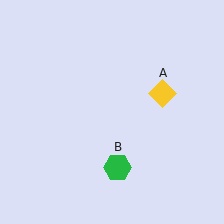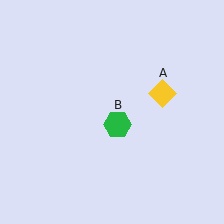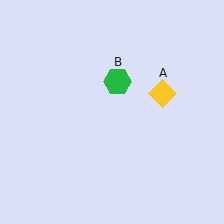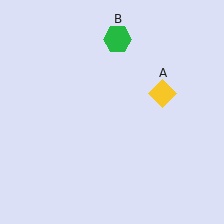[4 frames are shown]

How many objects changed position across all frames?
1 object changed position: green hexagon (object B).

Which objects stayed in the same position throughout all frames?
Yellow diamond (object A) remained stationary.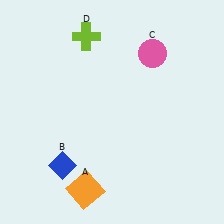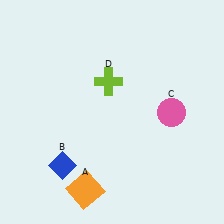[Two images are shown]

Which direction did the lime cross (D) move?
The lime cross (D) moved down.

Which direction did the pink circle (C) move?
The pink circle (C) moved down.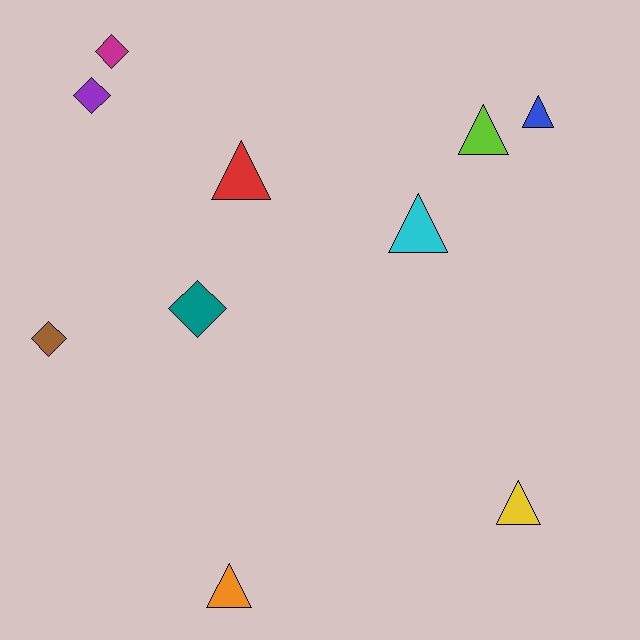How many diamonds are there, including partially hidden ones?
There are 4 diamonds.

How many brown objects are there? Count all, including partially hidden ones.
There is 1 brown object.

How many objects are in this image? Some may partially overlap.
There are 10 objects.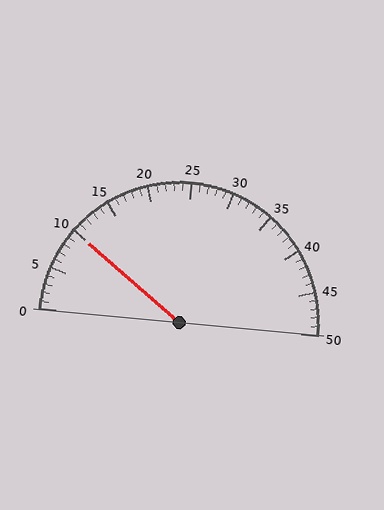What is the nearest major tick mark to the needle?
The nearest major tick mark is 10.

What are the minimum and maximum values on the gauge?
The gauge ranges from 0 to 50.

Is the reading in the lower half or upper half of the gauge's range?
The reading is in the lower half of the range (0 to 50).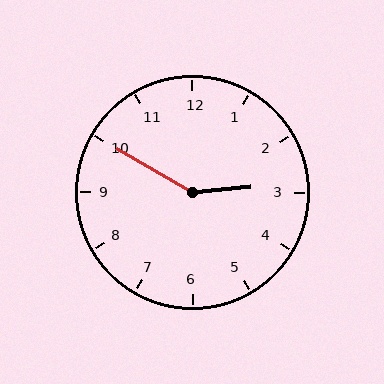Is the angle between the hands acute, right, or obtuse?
It is obtuse.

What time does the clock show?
2:50.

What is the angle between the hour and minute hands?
Approximately 145 degrees.